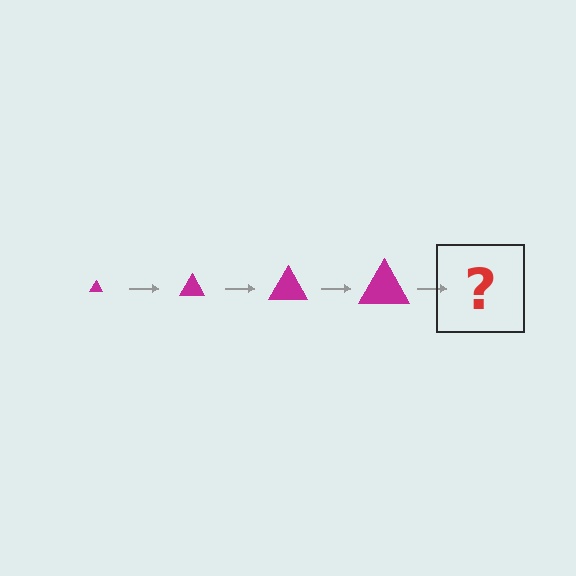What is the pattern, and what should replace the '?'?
The pattern is that the triangle gets progressively larger each step. The '?' should be a magenta triangle, larger than the previous one.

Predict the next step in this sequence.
The next step is a magenta triangle, larger than the previous one.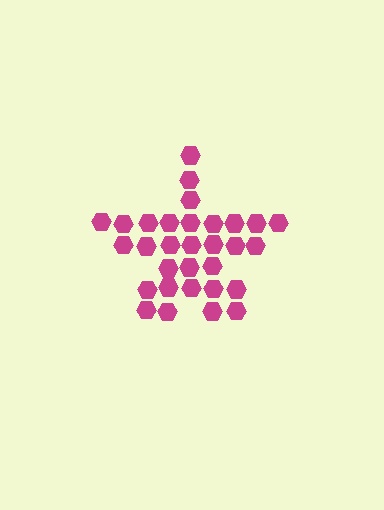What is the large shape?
The large shape is a star.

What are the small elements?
The small elements are hexagons.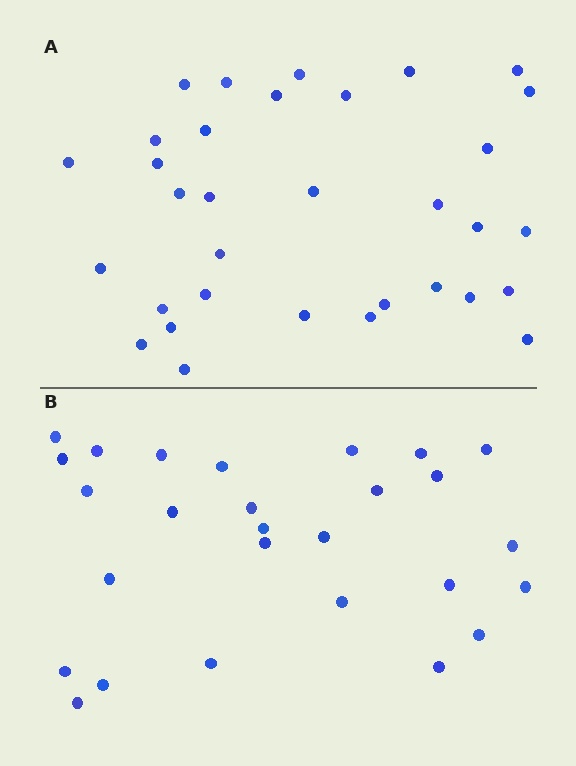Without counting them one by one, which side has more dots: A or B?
Region A (the top region) has more dots.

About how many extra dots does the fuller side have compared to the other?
Region A has about 6 more dots than region B.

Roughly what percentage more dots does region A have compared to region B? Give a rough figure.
About 20% more.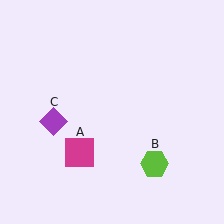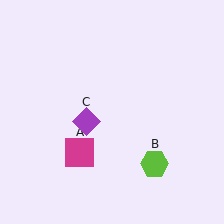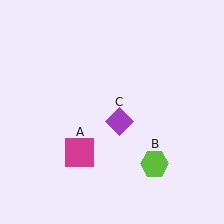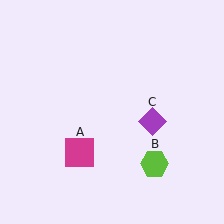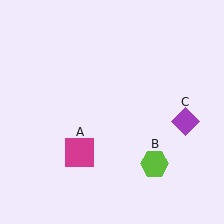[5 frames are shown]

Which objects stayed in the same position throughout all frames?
Magenta square (object A) and lime hexagon (object B) remained stationary.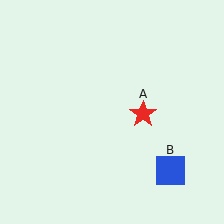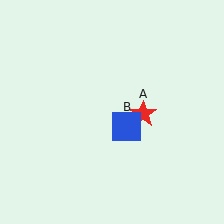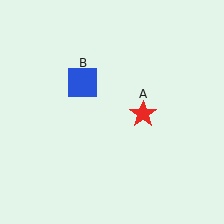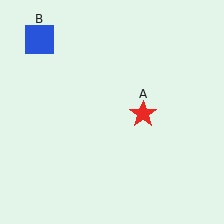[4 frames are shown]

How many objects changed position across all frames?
1 object changed position: blue square (object B).